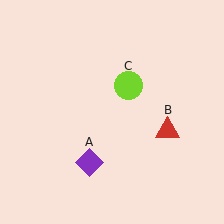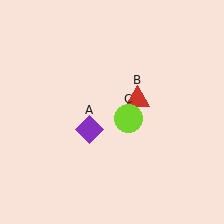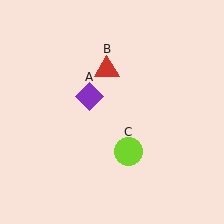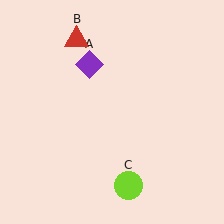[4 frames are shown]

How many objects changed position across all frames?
3 objects changed position: purple diamond (object A), red triangle (object B), lime circle (object C).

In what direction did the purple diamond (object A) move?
The purple diamond (object A) moved up.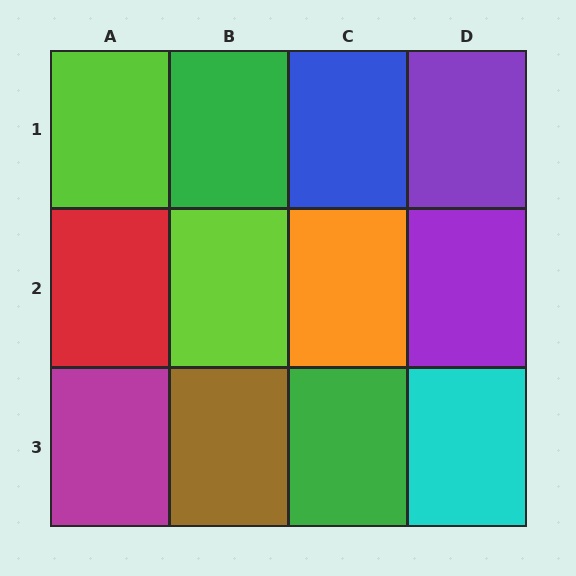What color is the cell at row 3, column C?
Green.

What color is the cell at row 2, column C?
Orange.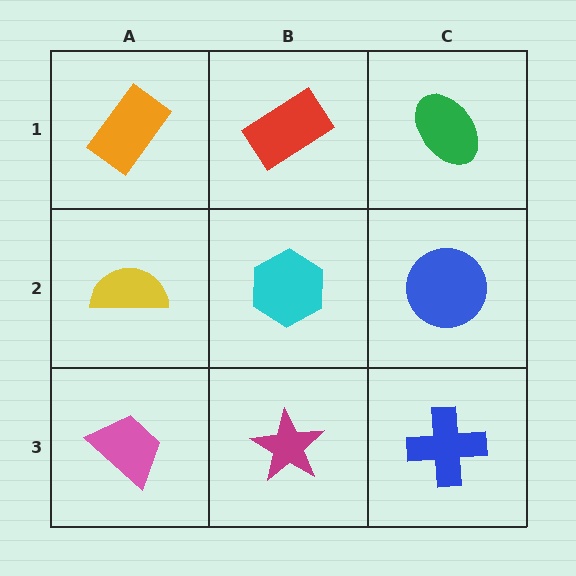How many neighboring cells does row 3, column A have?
2.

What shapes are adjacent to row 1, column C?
A blue circle (row 2, column C), a red rectangle (row 1, column B).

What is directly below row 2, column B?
A magenta star.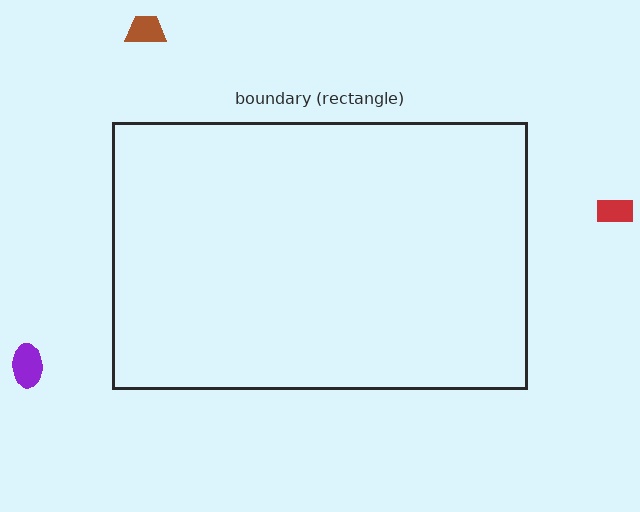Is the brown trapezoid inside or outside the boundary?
Outside.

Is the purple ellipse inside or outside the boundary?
Outside.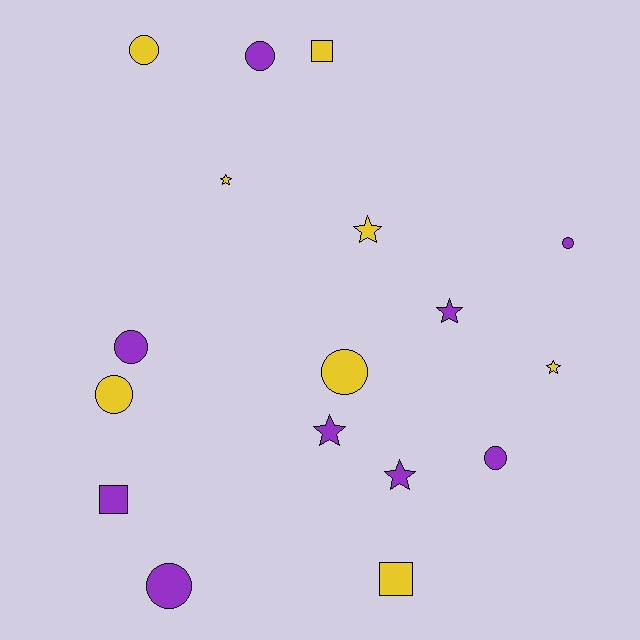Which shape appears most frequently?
Circle, with 8 objects.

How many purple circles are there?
There are 5 purple circles.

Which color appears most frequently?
Purple, with 9 objects.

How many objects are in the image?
There are 17 objects.